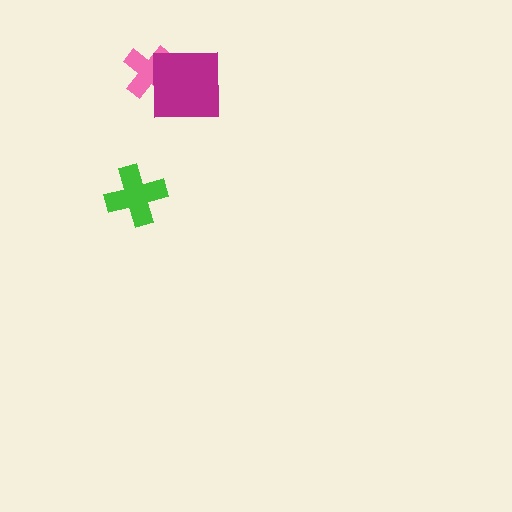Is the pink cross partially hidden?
Yes, it is partially covered by another shape.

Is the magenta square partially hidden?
No, no other shape covers it.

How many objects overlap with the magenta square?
1 object overlaps with the magenta square.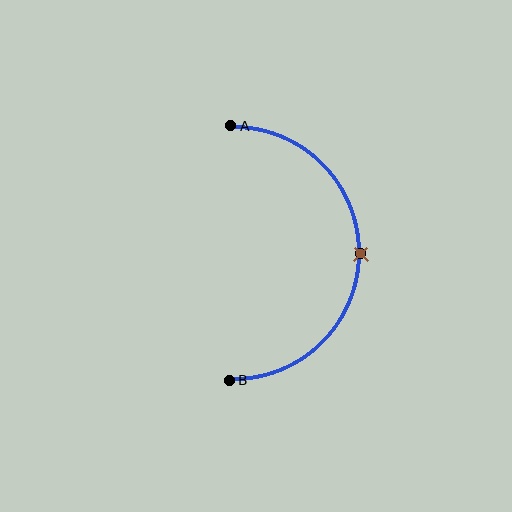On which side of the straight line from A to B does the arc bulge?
The arc bulges to the right of the straight line connecting A and B.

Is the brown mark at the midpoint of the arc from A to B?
Yes. The brown mark lies on the arc at equal arc-length from both A and B — it is the arc midpoint.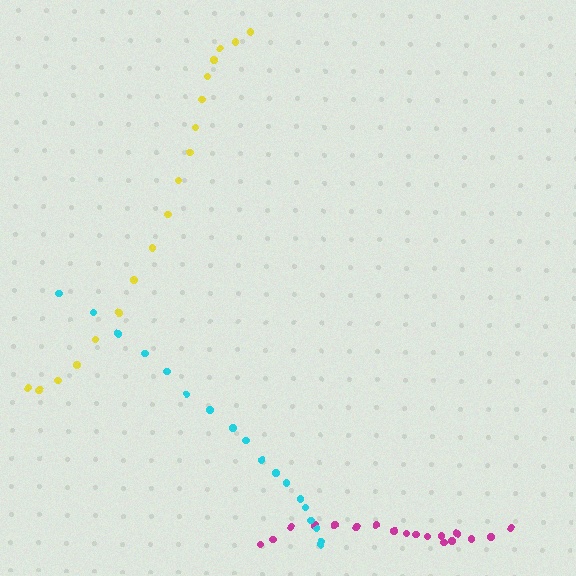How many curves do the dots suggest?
There are 3 distinct paths.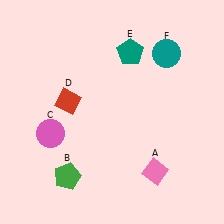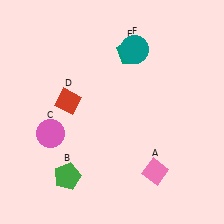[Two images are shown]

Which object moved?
The teal circle (F) moved left.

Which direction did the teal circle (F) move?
The teal circle (F) moved left.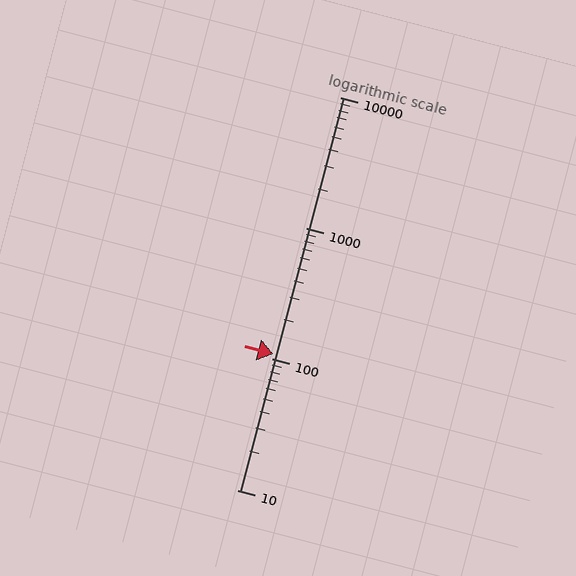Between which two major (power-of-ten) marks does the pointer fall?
The pointer is between 100 and 1000.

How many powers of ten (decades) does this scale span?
The scale spans 3 decades, from 10 to 10000.